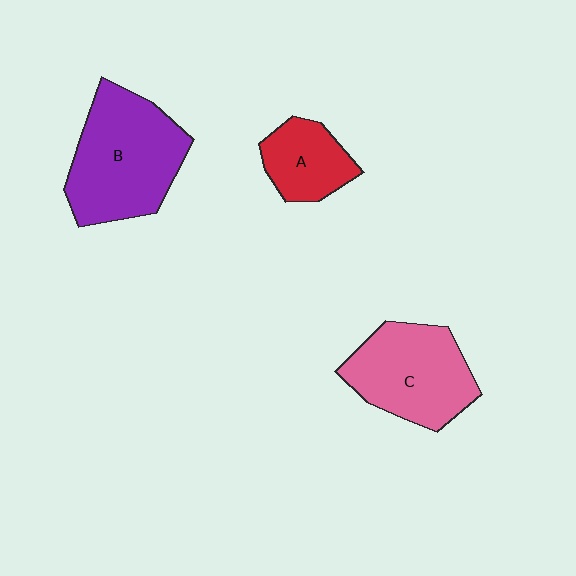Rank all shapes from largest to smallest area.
From largest to smallest: B (purple), C (pink), A (red).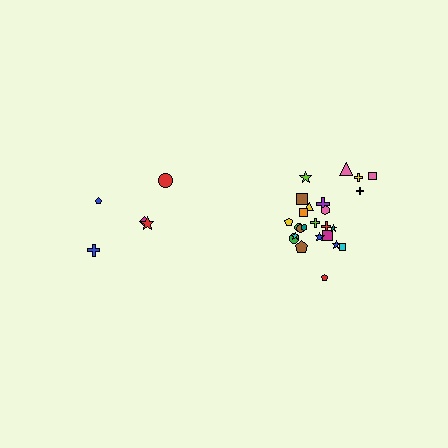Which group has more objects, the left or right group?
The right group.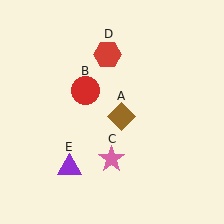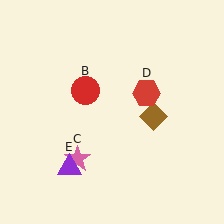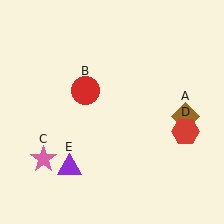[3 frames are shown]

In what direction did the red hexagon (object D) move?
The red hexagon (object D) moved down and to the right.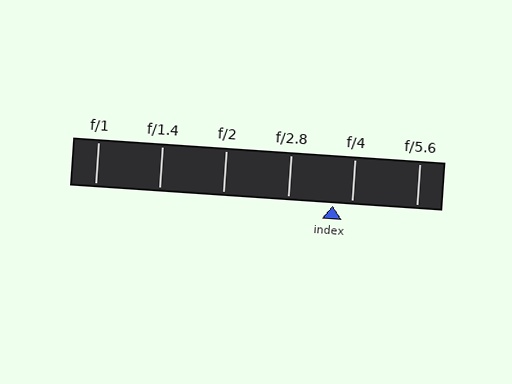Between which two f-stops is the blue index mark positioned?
The index mark is between f/2.8 and f/4.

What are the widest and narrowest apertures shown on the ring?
The widest aperture shown is f/1 and the narrowest is f/5.6.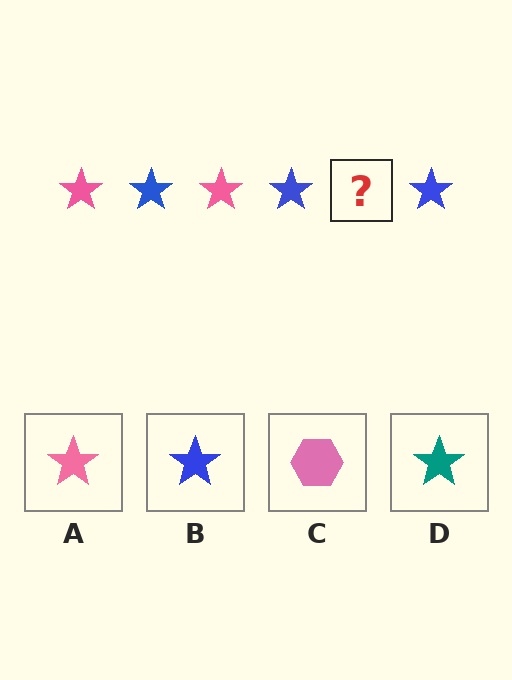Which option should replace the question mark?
Option A.